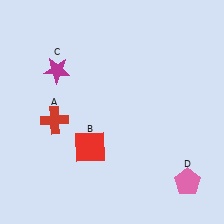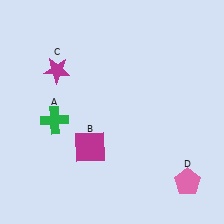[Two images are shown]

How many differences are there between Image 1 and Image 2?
There are 2 differences between the two images.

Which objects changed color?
A changed from red to green. B changed from red to magenta.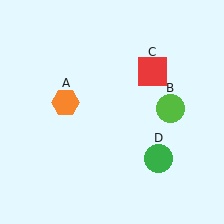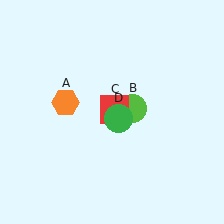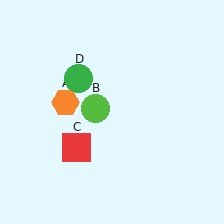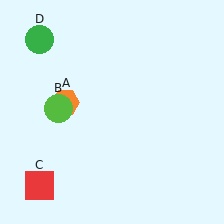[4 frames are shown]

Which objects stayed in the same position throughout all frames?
Orange hexagon (object A) remained stationary.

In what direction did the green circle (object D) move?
The green circle (object D) moved up and to the left.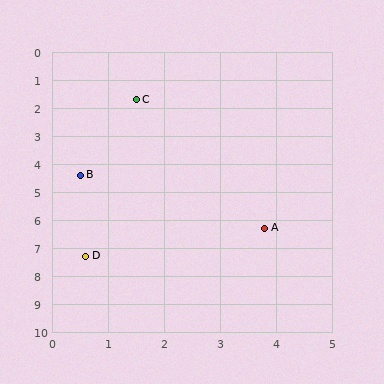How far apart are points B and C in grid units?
Points B and C are about 2.9 grid units apart.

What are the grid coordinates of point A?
Point A is at approximately (3.8, 6.3).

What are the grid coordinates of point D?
Point D is at approximately (0.6, 7.3).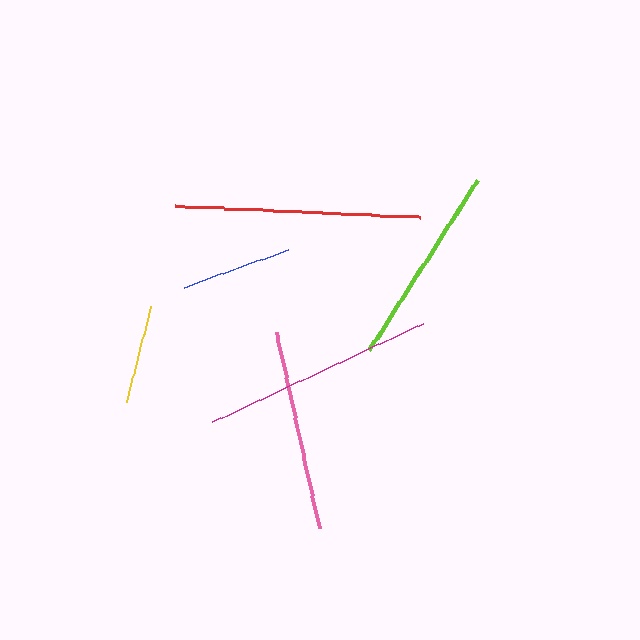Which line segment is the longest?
The red line is the longest at approximately 245 pixels.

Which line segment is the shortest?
The yellow line is the shortest at approximately 100 pixels.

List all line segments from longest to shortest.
From longest to shortest: red, magenta, lime, pink, blue, yellow.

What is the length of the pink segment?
The pink segment is approximately 201 pixels long.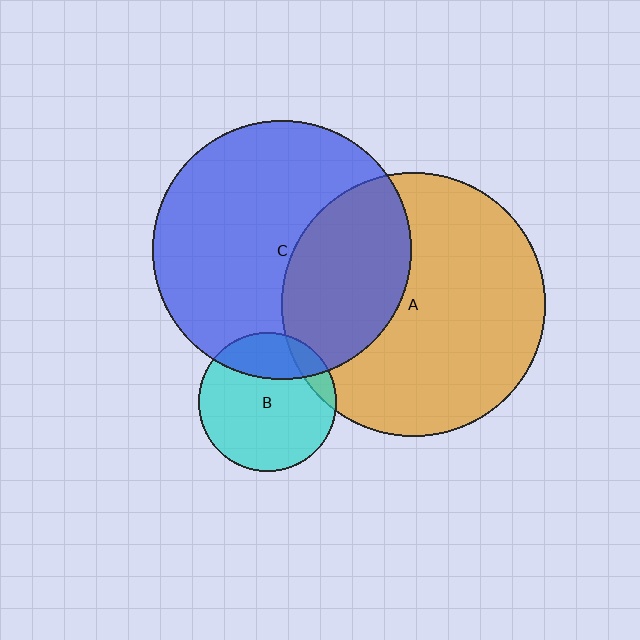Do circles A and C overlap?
Yes.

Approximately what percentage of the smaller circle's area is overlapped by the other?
Approximately 35%.